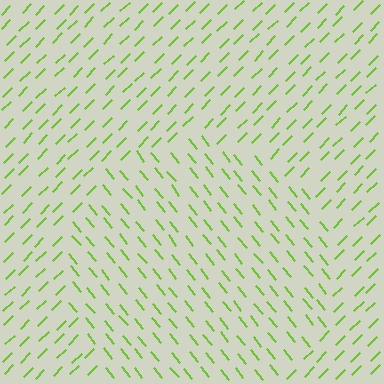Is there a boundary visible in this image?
Yes, there is a texture boundary formed by a change in line orientation.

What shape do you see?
I see a circle.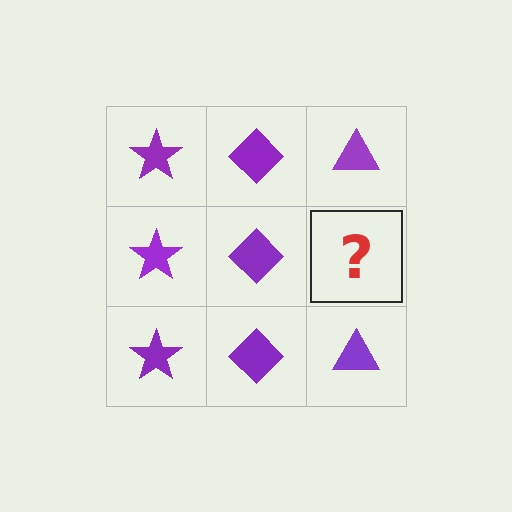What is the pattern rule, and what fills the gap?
The rule is that each column has a consistent shape. The gap should be filled with a purple triangle.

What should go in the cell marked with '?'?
The missing cell should contain a purple triangle.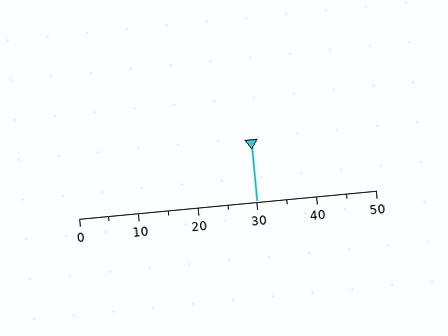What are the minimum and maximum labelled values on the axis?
The axis runs from 0 to 50.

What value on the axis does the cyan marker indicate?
The marker indicates approximately 30.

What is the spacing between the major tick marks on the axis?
The major ticks are spaced 10 apart.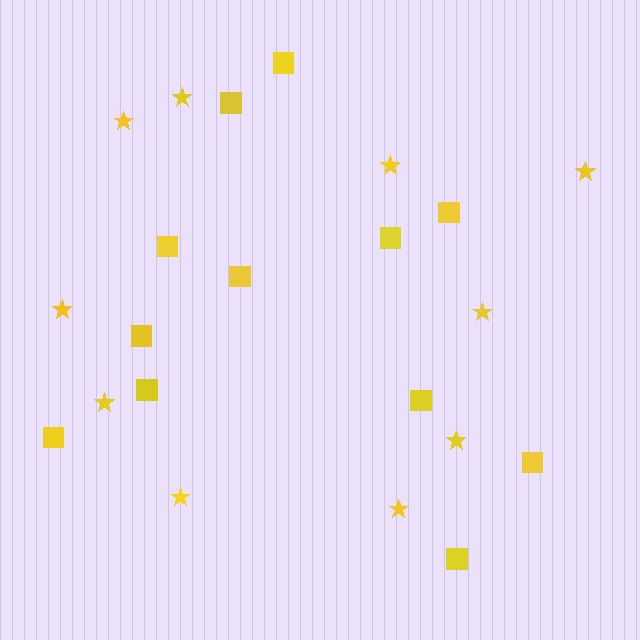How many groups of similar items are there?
There are 2 groups: one group of stars (10) and one group of squares (12).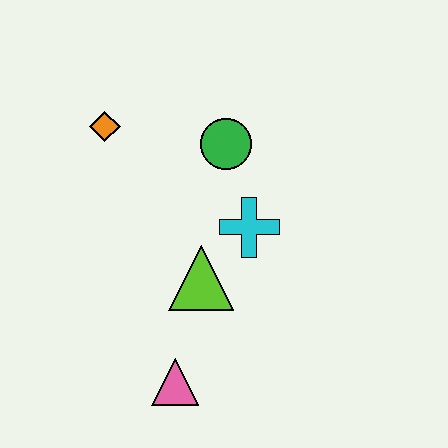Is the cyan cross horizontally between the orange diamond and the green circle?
No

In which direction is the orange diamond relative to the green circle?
The orange diamond is to the left of the green circle.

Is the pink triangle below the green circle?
Yes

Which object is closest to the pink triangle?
The lime triangle is closest to the pink triangle.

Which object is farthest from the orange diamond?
The pink triangle is farthest from the orange diamond.